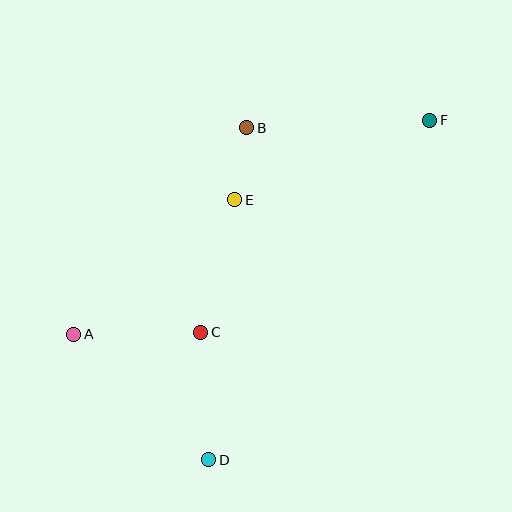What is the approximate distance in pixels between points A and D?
The distance between A and D is approximately 184 pixels.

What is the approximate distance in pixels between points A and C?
The distance between A and C is approximately 127 pixels.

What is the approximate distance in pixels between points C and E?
The distance between C and E is approximately 137 pixels.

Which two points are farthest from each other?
Points A and F are farthest from each other.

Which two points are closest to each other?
Points B and E are closest to each other.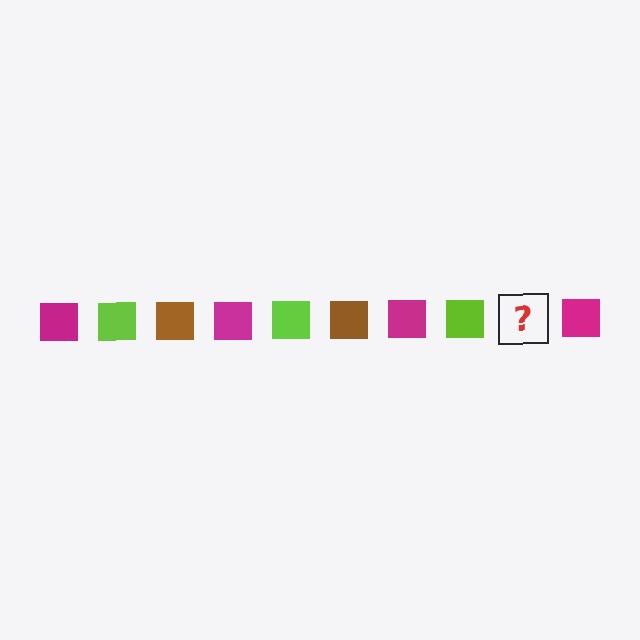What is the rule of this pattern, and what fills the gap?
The rule is that the pattern cycles through magenta, lime, brown squares. The gap should be filled with a brown square.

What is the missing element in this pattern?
The missing element is a brown square.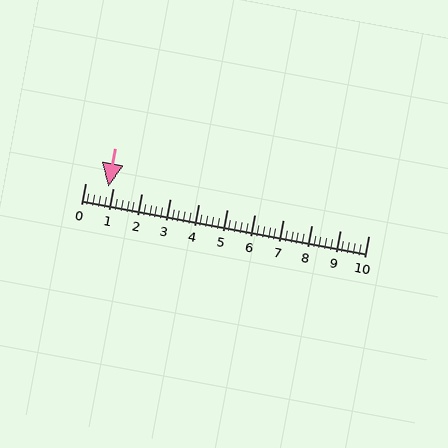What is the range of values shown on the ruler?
The ruler shows values from 0 to 10.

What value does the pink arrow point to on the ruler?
The pink arrow points to approximately 0.8.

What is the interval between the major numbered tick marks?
The major tick marks are spaced 1 units apart.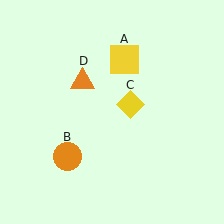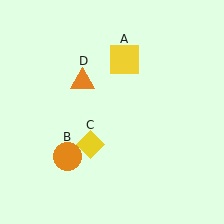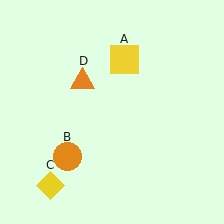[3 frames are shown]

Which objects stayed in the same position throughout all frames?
Yellow square (object A) and orange circle (object B) and orange triangle (object D) remained stationary.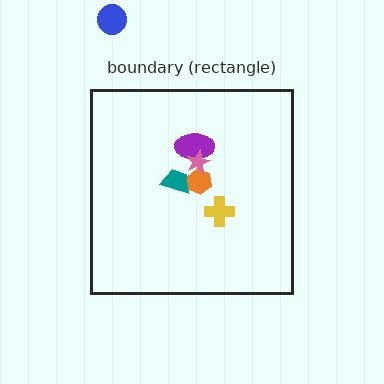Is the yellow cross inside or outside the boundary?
Inside.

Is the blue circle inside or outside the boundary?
Outside.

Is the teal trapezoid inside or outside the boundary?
Inside.